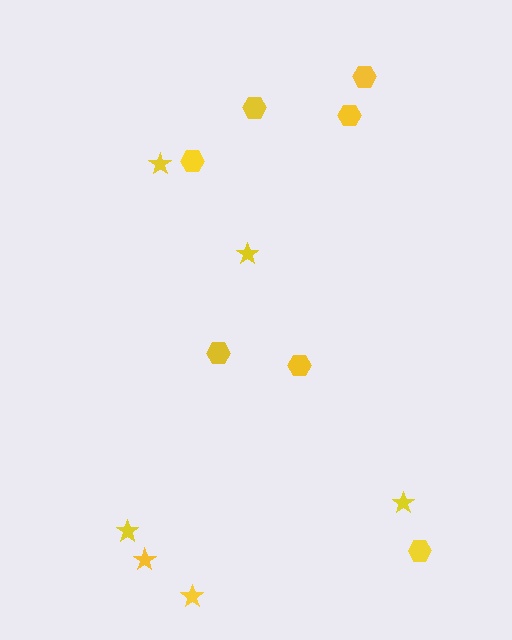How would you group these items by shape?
There are 2 groups: one group of hexagons (7) and one group of stars (6).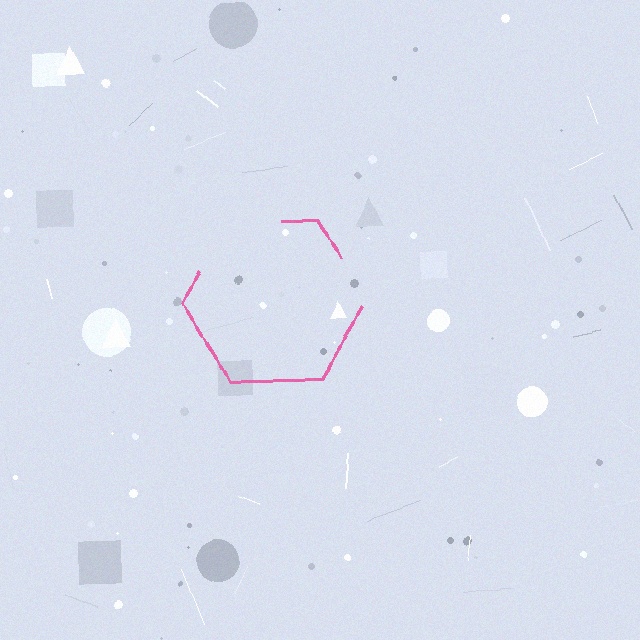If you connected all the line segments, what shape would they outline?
They would outline a hexagon.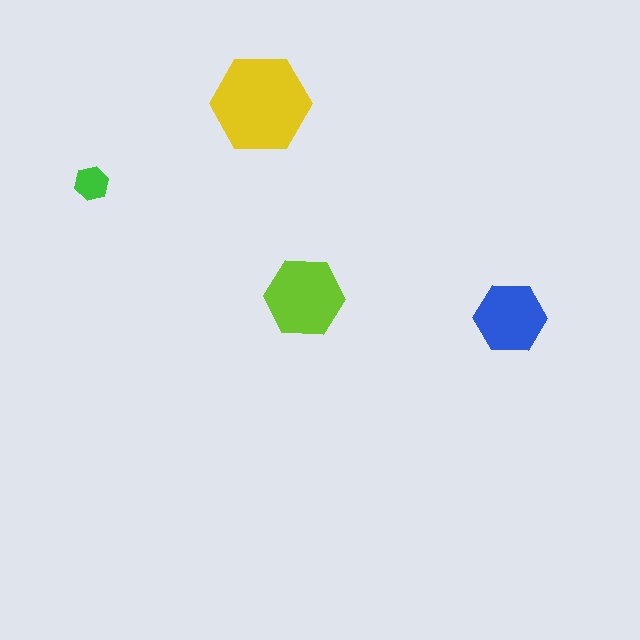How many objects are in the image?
There are 4 objects in the image.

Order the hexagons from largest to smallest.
the yellow one, the lime one, the blue one, the green one.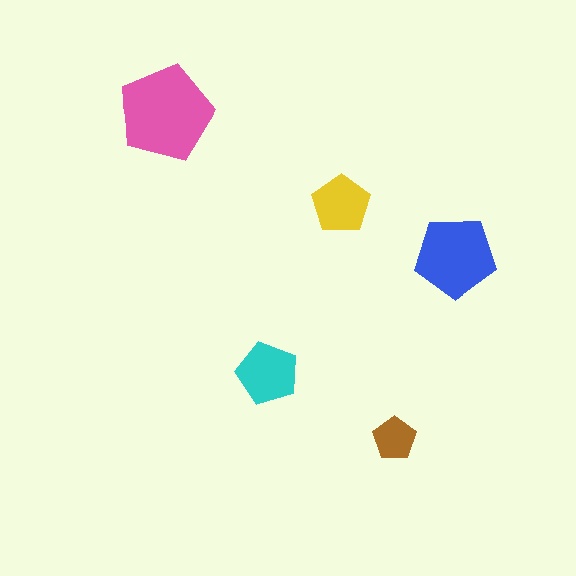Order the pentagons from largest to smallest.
the pink one, the blue one, the cyan one, the yellow one, the brown one.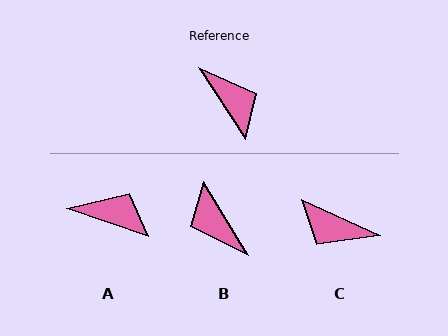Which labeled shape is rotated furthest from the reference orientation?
B, about 178 degrees away.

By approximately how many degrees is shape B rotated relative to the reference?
Approximately 178 degrees counter-clockwise.